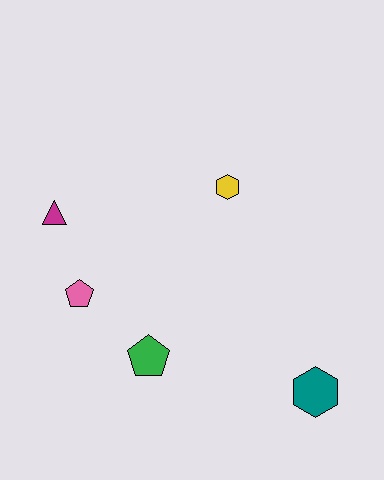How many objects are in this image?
There are 5 objects.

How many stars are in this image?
There are no stars.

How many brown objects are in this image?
There are no brown objects.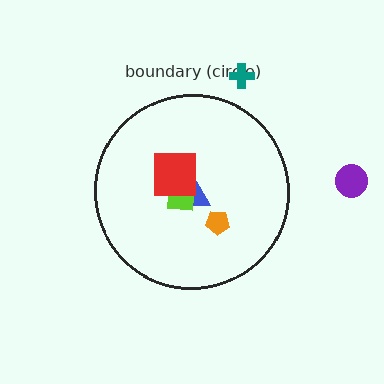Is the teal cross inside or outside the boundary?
Outside.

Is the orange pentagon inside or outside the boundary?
Inside.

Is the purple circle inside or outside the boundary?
Outside.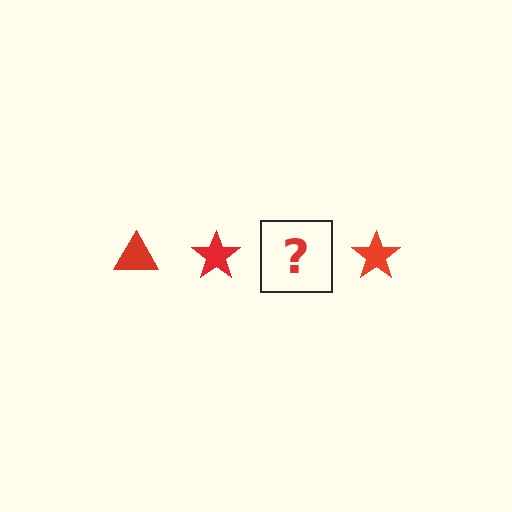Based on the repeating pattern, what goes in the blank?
The blank should be a red triangle.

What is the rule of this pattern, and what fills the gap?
The rule is that the pattern cycles through triangle, star shapes in red. The gap should be filled with a red triangle.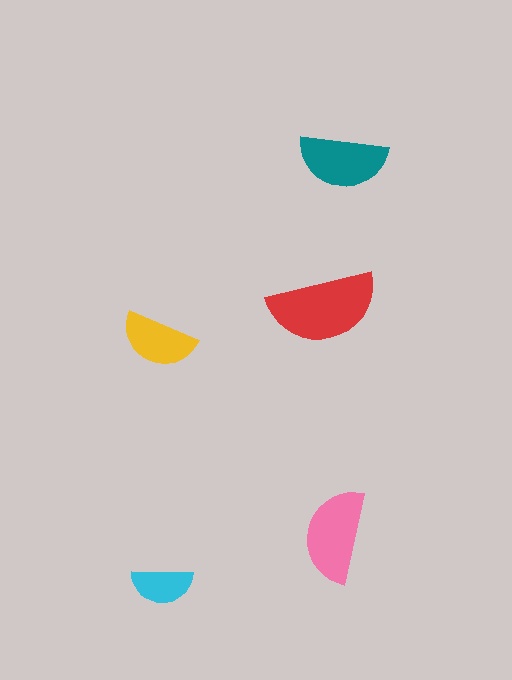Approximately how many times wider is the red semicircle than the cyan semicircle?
About 2 times wider.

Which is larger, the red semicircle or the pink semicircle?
The red one.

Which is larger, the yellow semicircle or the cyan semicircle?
The yellow one.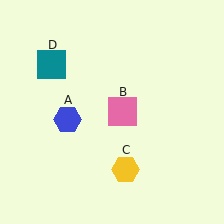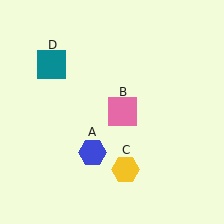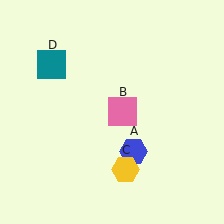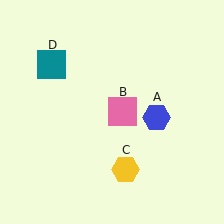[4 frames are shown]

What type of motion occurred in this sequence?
The blue hexagon (object A) rotated counterclockwise around the center of the scene.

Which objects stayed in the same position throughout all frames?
Pink square (object B) and yellow hexagon (object C) and teal square (object D) remained stationary.